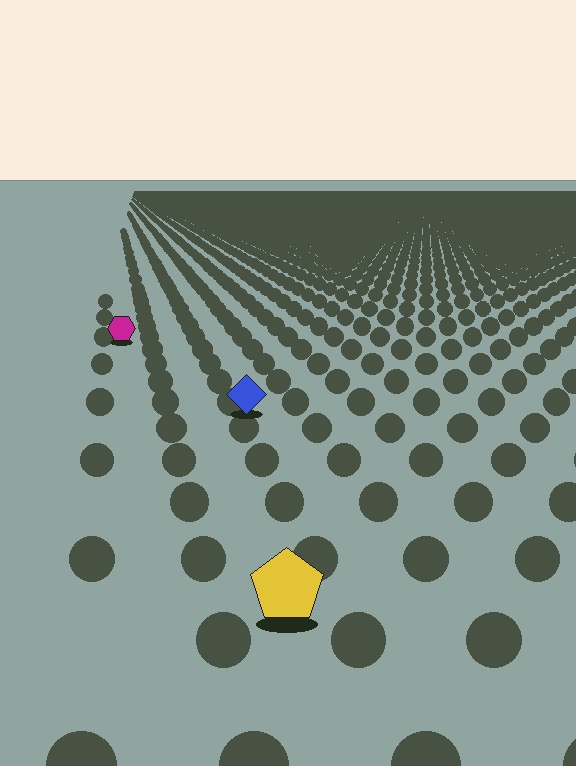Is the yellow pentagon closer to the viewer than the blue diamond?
Yes. The yellow pentagon is closer — you can tell from the texture gradient: the ground texture is coarser near it.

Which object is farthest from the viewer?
The magenta hexagon is farthest from the viewer. It appears smaller and the ground texture around it is denser.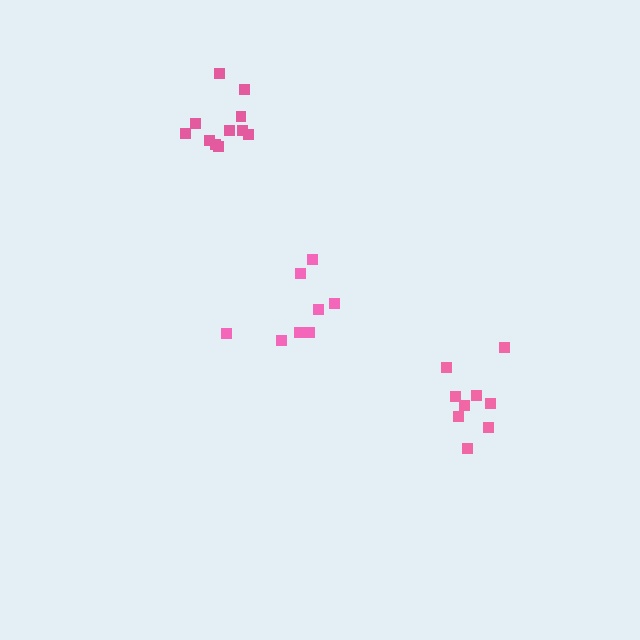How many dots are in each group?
Group 1: 9 dots, Group 2: 11 dots, Group 3: 8 dots (28 total).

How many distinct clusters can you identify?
There are 3 distinct clusters.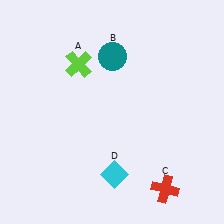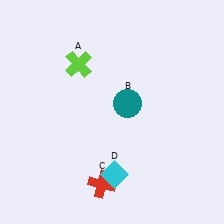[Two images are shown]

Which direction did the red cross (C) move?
The red cross (C) moved left.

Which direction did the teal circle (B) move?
The teal circle (B) moved down.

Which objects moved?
The objects that moved are: the teal circle (B), the red cross (C).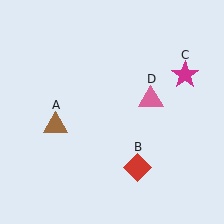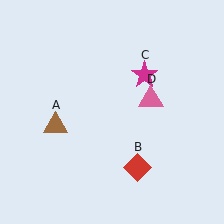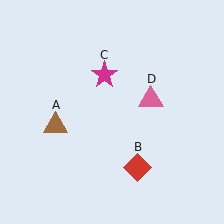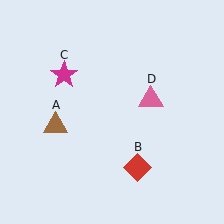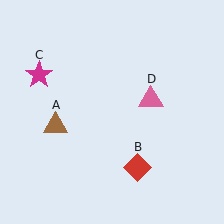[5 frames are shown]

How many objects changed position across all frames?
1 object changed position: magenta star (object C).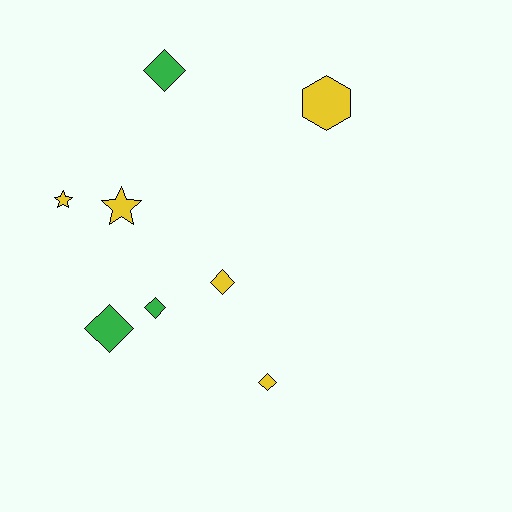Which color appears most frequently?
Yellow, with 5 objects.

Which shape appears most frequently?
Diamond, with 5 objects.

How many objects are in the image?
There are 8 objects.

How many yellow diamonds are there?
There are 2 yellow diamonds.